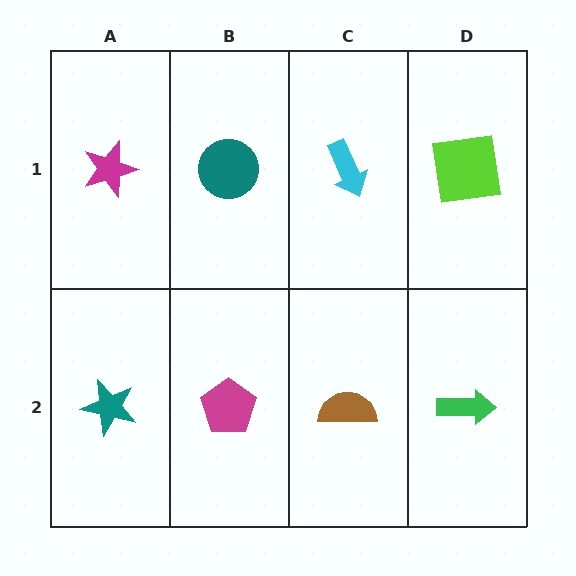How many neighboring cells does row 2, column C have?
3.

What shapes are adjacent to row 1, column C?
A brown semicircle (row 2, column C), a teal circle (row 1, column B), a lime square (row 1, column D).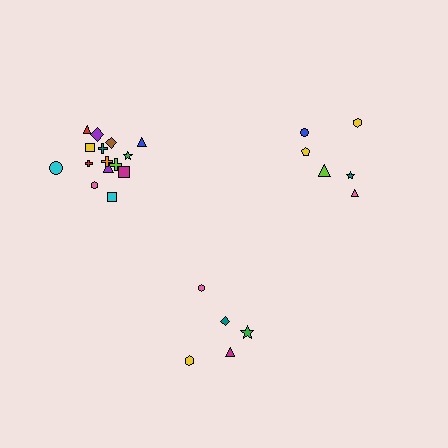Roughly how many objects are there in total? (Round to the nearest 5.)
Roughly 25 objects in total.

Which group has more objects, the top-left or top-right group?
The top-left group.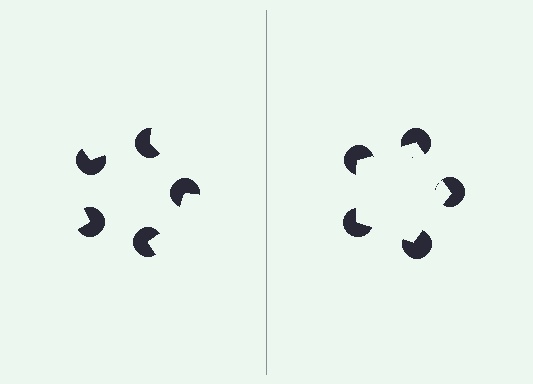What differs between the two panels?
The pac-man discs are positioned identically on both sides; only the wedge orientations differ. On the right they align to a pentagon; on the left they are misaligned.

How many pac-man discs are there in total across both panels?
10 — 5 on each side.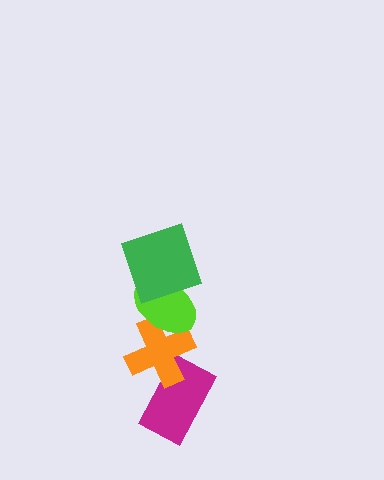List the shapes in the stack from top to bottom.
From top to bottom: the green square, the lime ellipse, the orange cross, the magenta rectangle.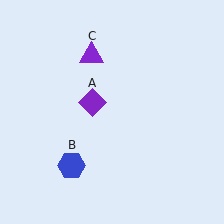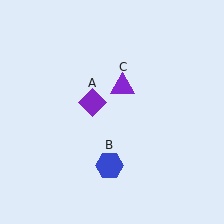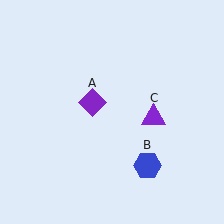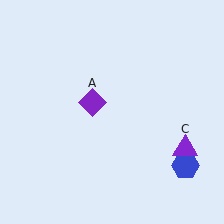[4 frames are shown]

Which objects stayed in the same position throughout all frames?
Purple diamond (object A) remained stationary.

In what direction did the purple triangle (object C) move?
The purple triangle (object C) moved down and to the right.